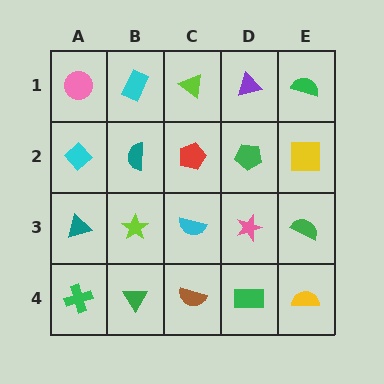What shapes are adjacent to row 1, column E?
A yellow square (row 2, column E), a purple triangle (row 1, column D).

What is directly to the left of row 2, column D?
A red pentagon.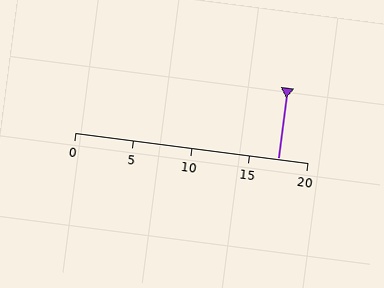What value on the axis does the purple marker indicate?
The marker indicates approximately 17.5.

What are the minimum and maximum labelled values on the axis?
The axis runs from 0 to 20.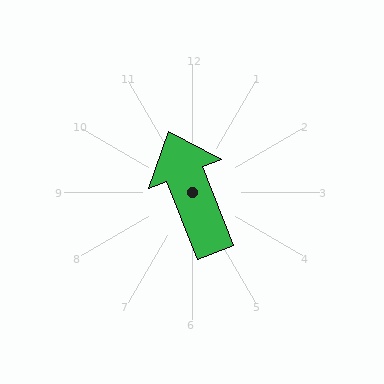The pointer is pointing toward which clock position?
Roughly 11 o'clock.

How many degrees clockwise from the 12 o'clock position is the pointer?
Approximately 339 degrees.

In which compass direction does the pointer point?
North.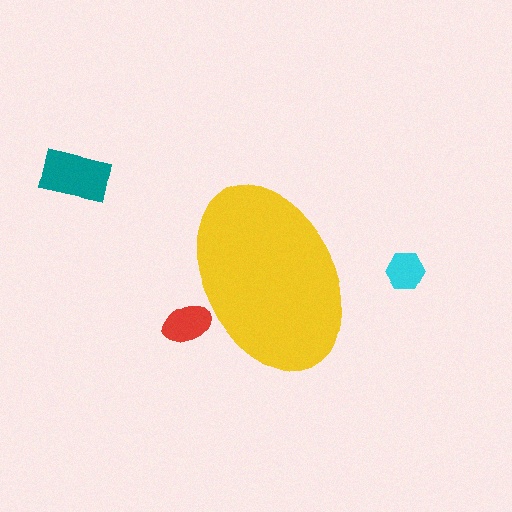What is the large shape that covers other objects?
A yellow ellipse.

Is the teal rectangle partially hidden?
No, the teal rectangle is fully visible.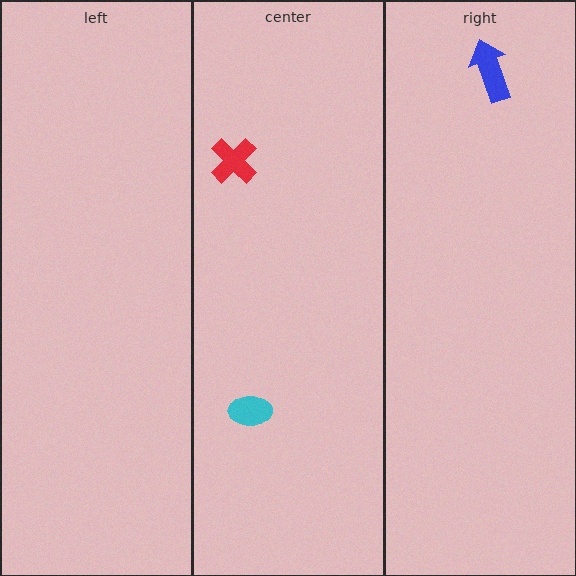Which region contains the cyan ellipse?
The center region.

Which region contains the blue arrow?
The right region.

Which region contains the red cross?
The center region.